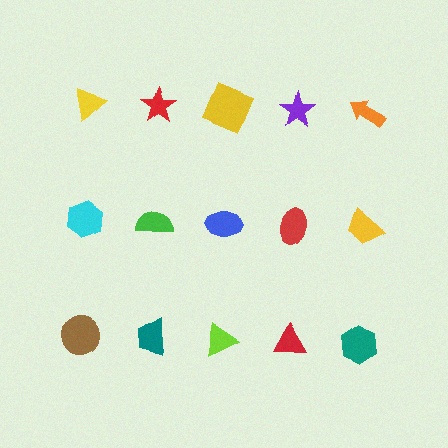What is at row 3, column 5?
A teal hexagon.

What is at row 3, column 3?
A lime triangle.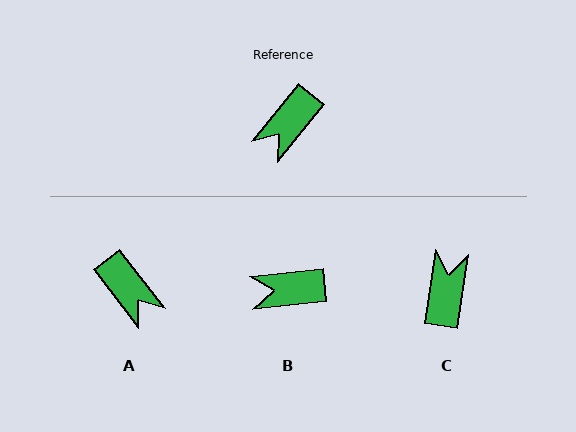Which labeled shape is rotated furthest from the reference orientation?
C, about 149 degrees away.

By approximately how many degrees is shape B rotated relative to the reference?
Approximately 45 degrees clockwise.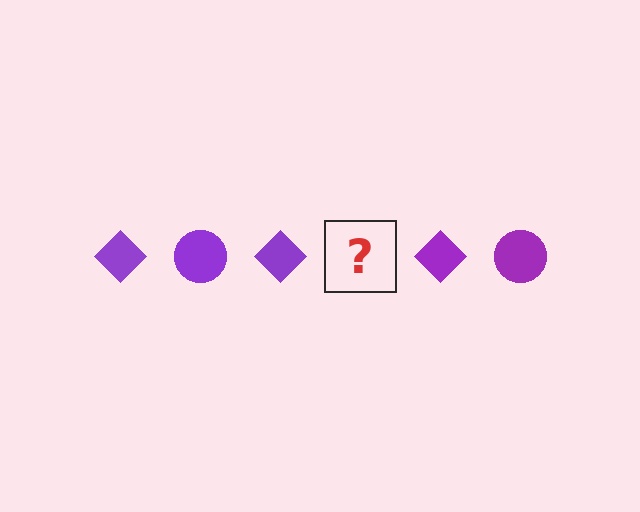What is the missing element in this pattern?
The missing element is a purple circle.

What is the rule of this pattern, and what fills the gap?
The rule is that the pattern cycles through diamond, circle shapes in purple. The gap should be filled with a purple circle.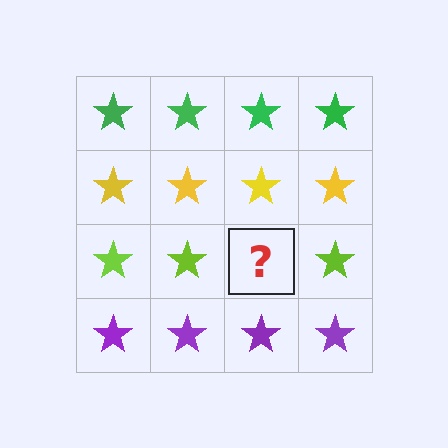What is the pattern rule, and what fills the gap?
The rule is that each row has a consistent color. The gap should be filled with a lime star.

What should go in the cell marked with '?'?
The missing cell should contain a lime star.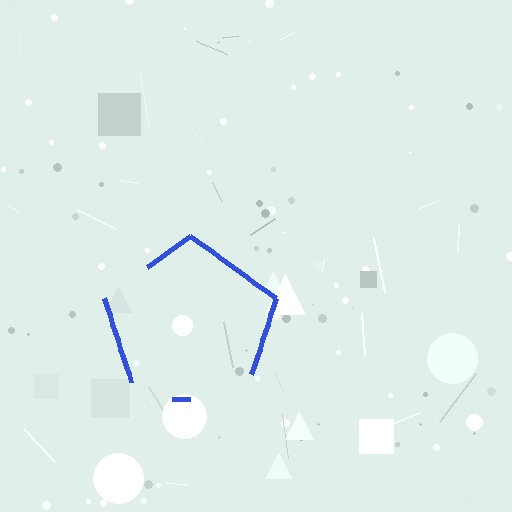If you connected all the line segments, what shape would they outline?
They would outline a pentagon.